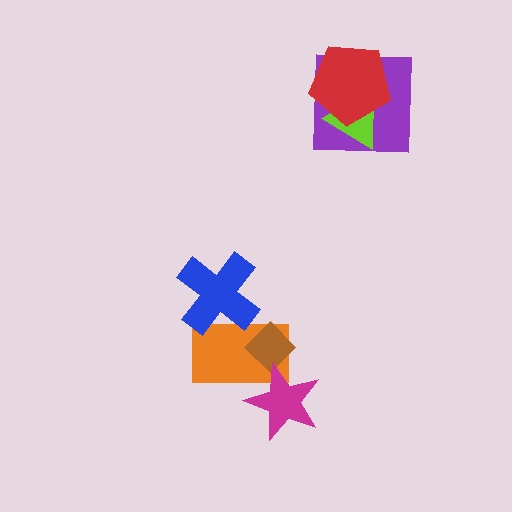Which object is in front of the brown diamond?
The magenta star is in front of the brown diamond.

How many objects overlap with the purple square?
2 objects overlap with the purple square.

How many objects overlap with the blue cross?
1 object overlaps with the blue cross.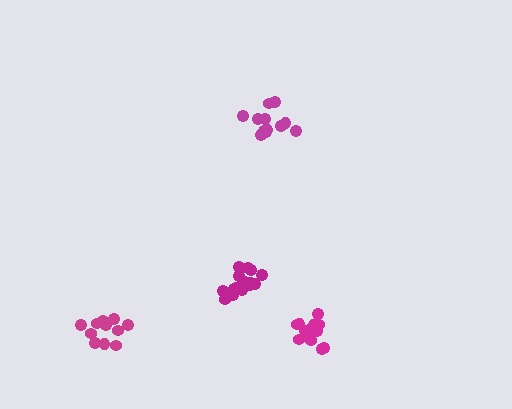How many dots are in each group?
Group 1: 15 dots, Group 2: 12 dots, Group 3: 11 dots, Group 4: 14 dots (52 total).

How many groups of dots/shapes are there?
There are 4 groups.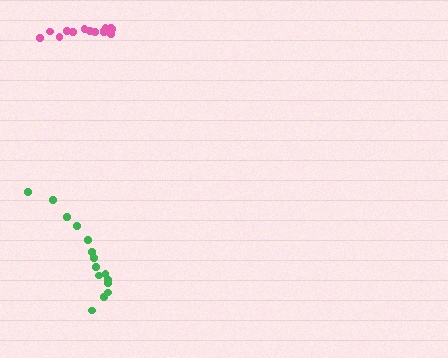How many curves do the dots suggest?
There are 2 distinct paths.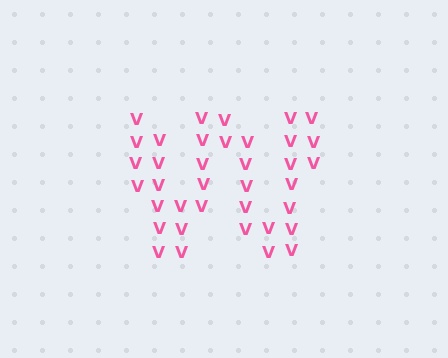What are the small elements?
The small elements are letter V's.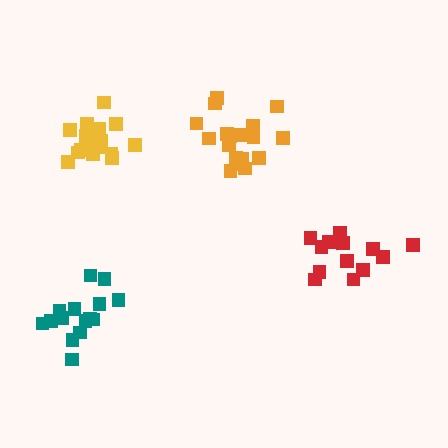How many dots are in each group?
Group 1: 19 dots, Group 2: 16 dots, Group 3: 14 dots, Group 4: 18 dots (67 total).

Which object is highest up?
The orange cluster is topmost.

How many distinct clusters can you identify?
There are 4 distinct clusters.